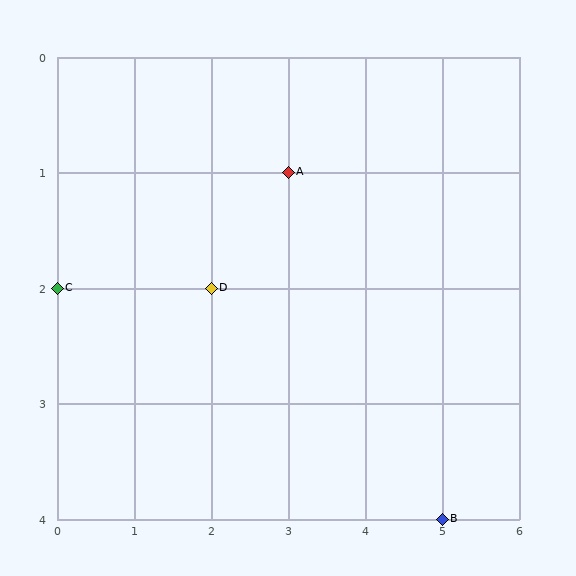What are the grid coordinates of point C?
Point C is at grid coordinates (0, 2).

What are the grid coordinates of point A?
Point A is at grid coordinates (3, 1).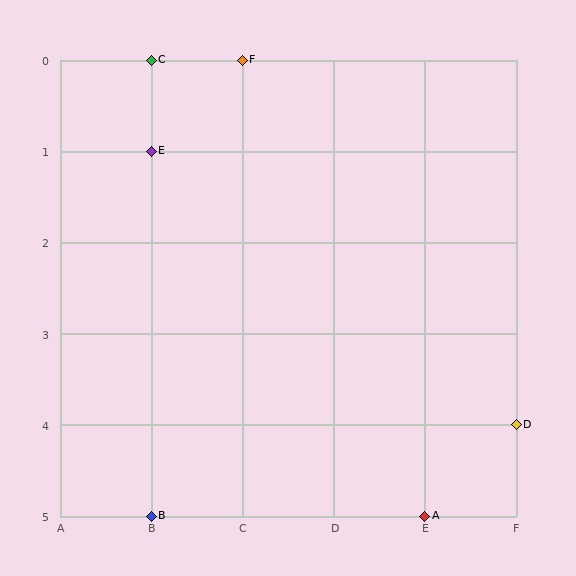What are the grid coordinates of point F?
Point F is at grid coordinates (C, 0).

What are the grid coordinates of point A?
Point A is at grid coordinates (E, 5).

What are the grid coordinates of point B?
Point B is at grid coordinates (B, 5).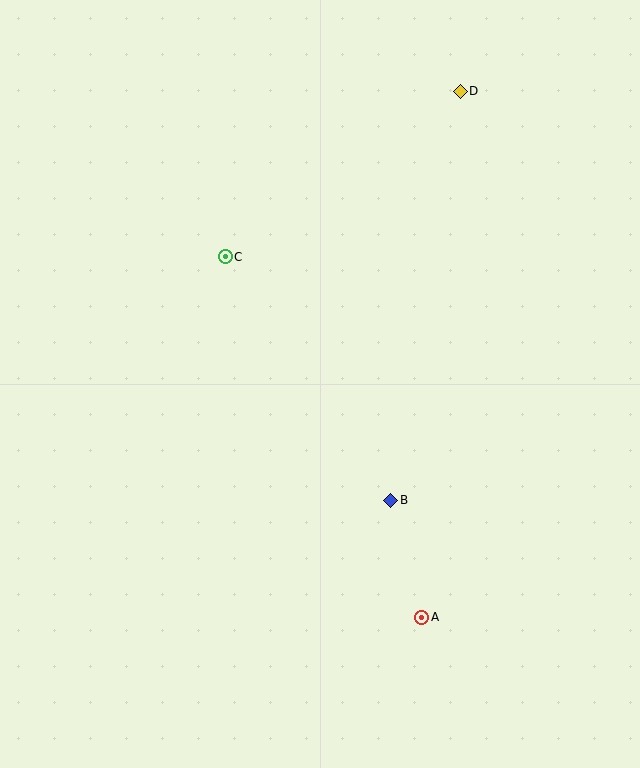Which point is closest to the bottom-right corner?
Point A is closest to the bottom-right corner.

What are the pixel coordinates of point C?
Point C is at (225, 257).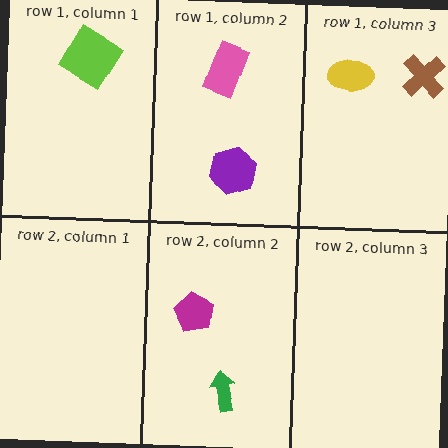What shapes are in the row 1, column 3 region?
The yellow ellipse, the brown cross.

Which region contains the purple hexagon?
The row 1, column 2 region.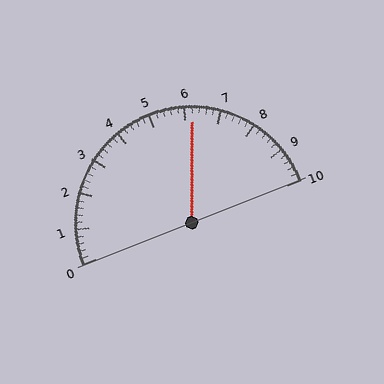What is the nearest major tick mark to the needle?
The nearest major tick mark is 6.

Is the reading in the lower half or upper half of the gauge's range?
The reading is in the upper half of the range (0 to 10).